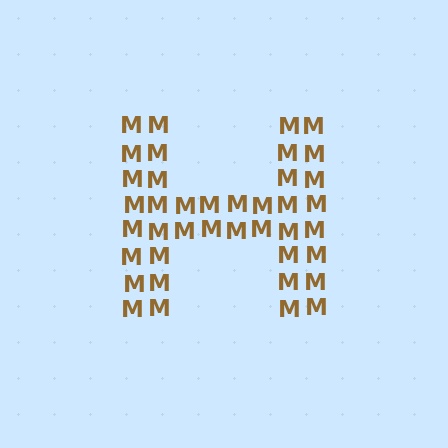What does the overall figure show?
The overall figure shows the letter H.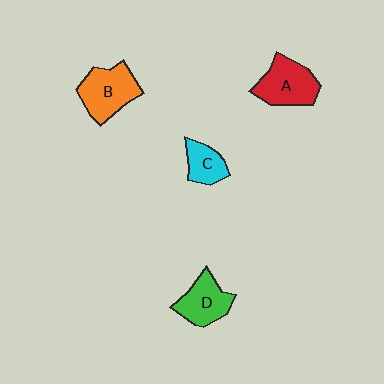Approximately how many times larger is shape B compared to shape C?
Approximately 1.8 times.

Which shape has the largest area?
Shape B (orange).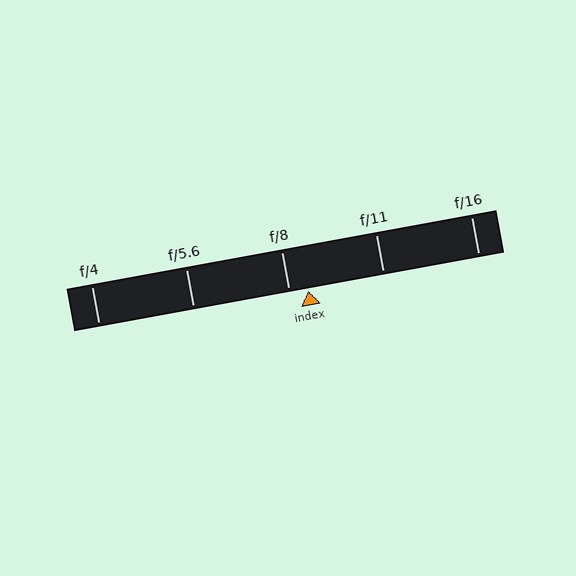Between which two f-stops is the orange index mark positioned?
The index mark is between f/8 and f/11.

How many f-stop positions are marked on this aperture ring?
There are 5 f-stop positions marked.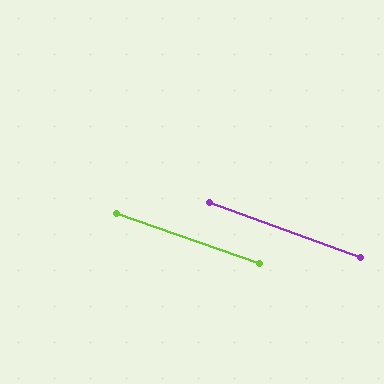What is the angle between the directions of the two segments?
Approximately 1 degree.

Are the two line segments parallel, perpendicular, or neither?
Parallel — their directions differ by only 0.9°.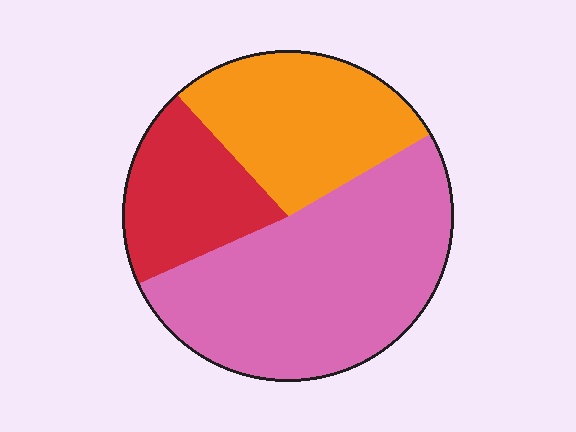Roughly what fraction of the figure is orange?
Orange covers 29% of the figure.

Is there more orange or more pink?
Pink.